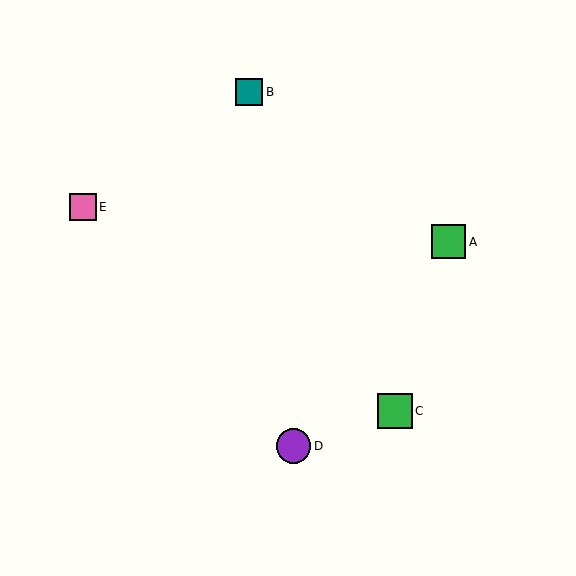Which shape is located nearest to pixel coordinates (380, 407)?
The green square (labeled C) at (395, 411) is nearest to that location.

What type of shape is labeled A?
Shape A is a green square.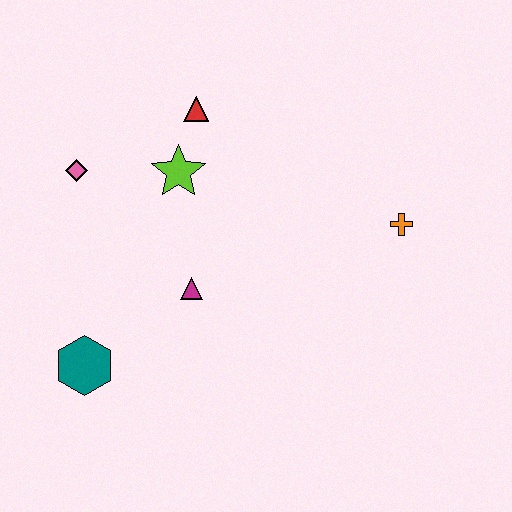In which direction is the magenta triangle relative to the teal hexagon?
The magenta triangle is to the right of the teal hexagon.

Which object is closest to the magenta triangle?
The lime star is closest to the magenta triangle.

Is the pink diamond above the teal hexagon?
Yes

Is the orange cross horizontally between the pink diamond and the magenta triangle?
No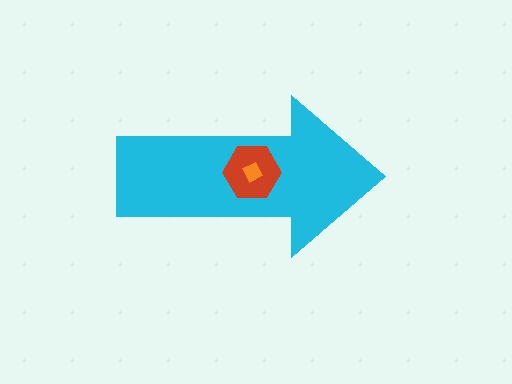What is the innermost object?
The orange square.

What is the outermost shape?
The cyan arrow.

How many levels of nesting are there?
3.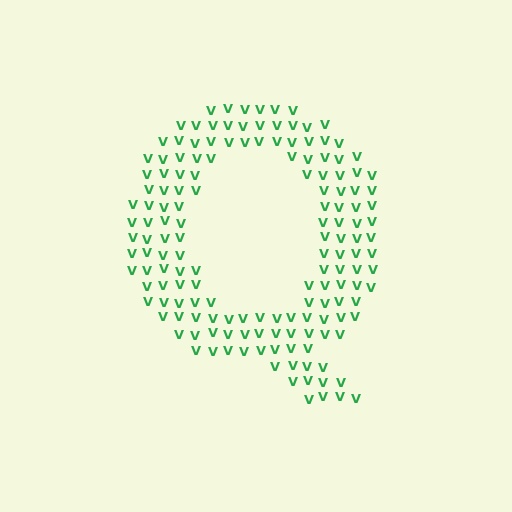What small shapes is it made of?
It is made of small letter V's.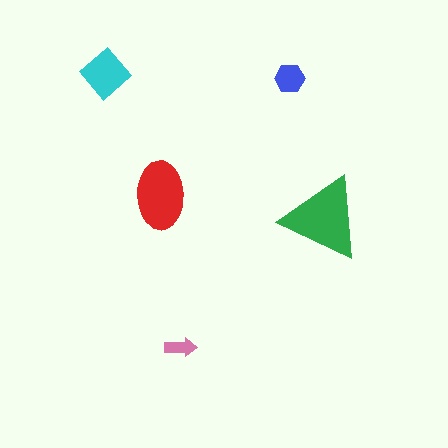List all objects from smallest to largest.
The pink arrow, the blue hexagon, the cyan diamond, the red ellipse, the green triangle.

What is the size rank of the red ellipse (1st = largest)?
2nd.